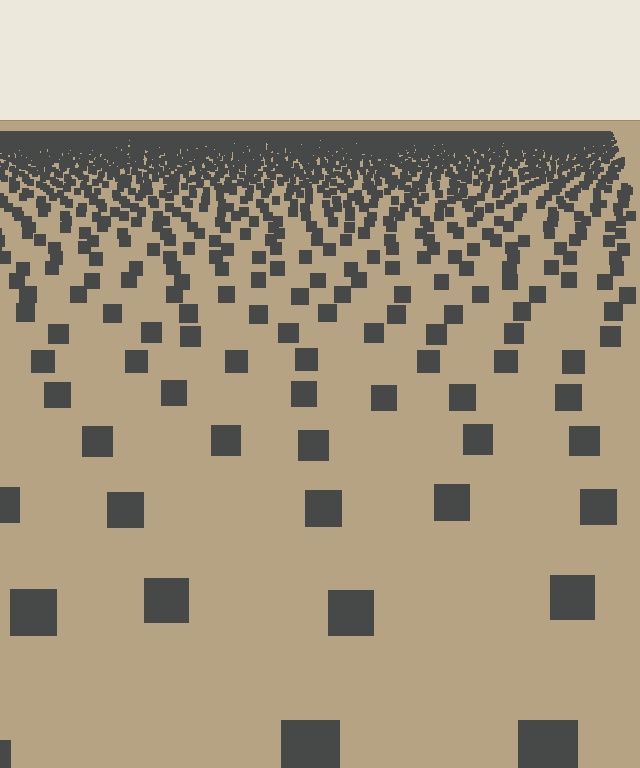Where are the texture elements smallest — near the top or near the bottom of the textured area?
Near the top.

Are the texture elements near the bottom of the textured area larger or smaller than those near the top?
Larger. Near the bottom, elements are closer to the viewer and appear at a bigger on-screen size.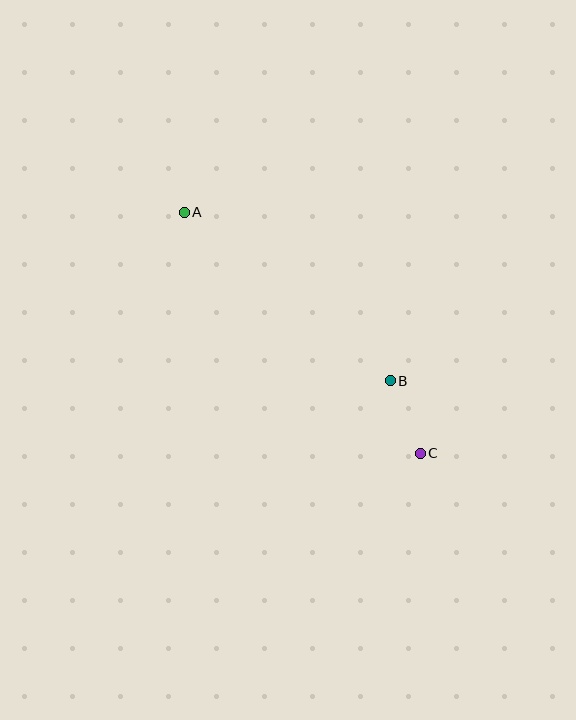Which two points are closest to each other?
Points B and C are closest to each other.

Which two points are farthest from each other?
Points A and C are farthest from each other.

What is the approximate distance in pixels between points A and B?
The distance between A and B is approximately 266 pixels.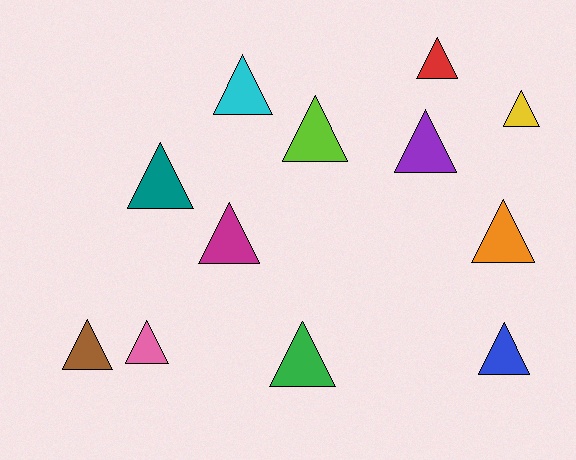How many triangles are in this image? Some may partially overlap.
There are 12 triangles.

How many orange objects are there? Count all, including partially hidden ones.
There is 1 orange object.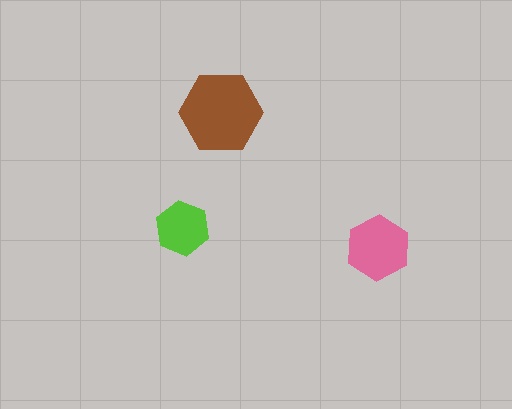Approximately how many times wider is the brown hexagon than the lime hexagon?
About 1.5 times wider.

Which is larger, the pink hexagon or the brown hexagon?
The brown one.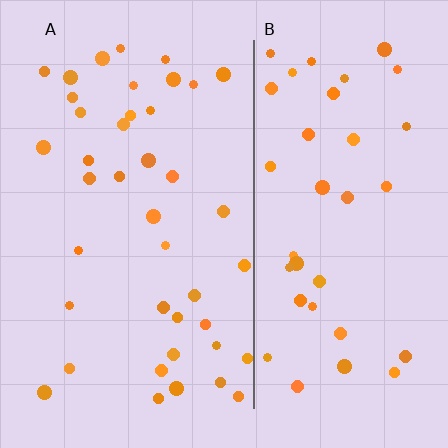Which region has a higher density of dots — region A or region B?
A (the left).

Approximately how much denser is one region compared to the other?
Approximately 1.1× — region A over region B.